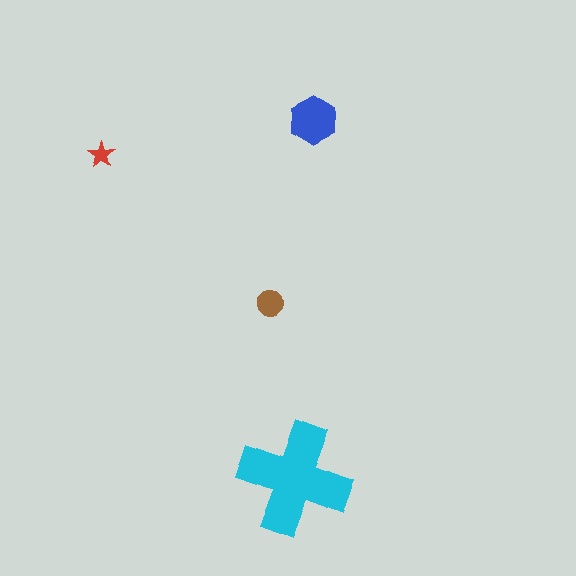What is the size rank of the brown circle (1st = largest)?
3rd.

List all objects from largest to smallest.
The cyan cross, the blue hexagon, the brown circle, the red star.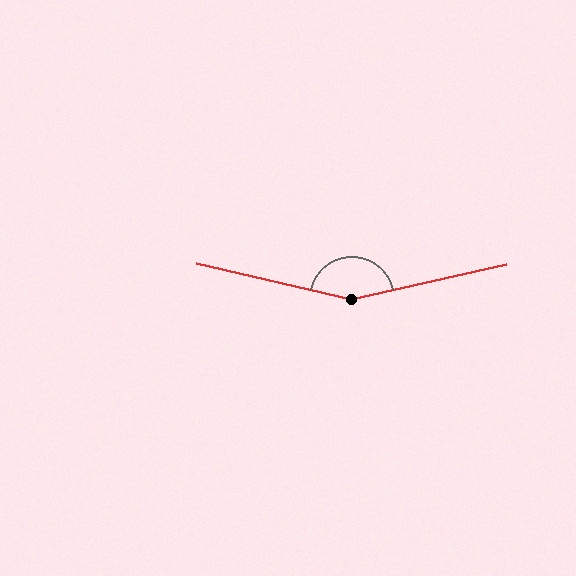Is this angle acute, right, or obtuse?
It is obtuse.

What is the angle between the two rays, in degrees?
Approximately 154 degrees.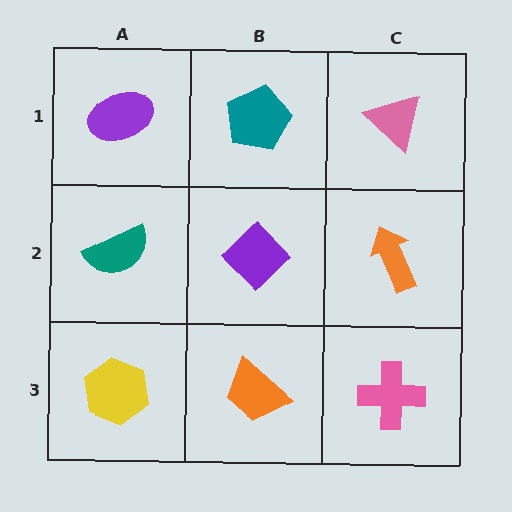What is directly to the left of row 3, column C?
An orange trapezoid.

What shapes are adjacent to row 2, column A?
A purple ellipse (row 1, column A), a yellow hexagon (row 3, column A), a purple diamond (row 2, column B).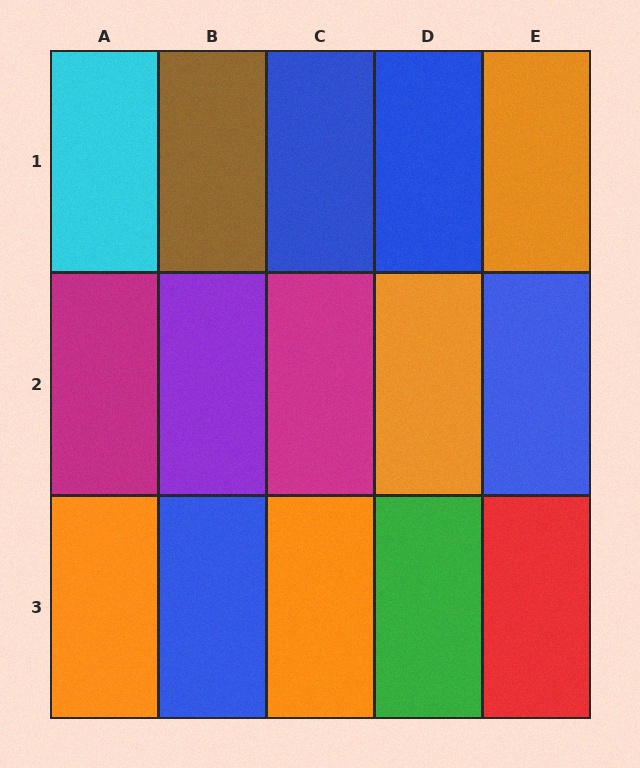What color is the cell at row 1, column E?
Orange.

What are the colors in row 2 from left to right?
Magenta, purple, magenta, orange, blue.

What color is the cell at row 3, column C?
Orange.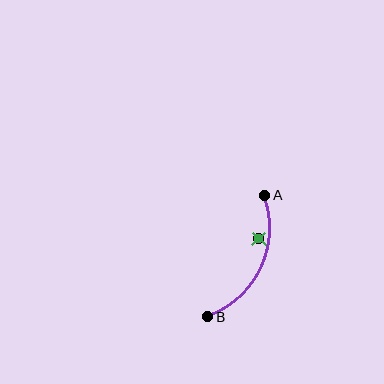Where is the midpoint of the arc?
The arc midpoint is the point on the curve farthest from the straight line joining A and B. It sits to the right of that line.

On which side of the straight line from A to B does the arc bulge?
The arc bulges to the right of the straight line connecting A and B.